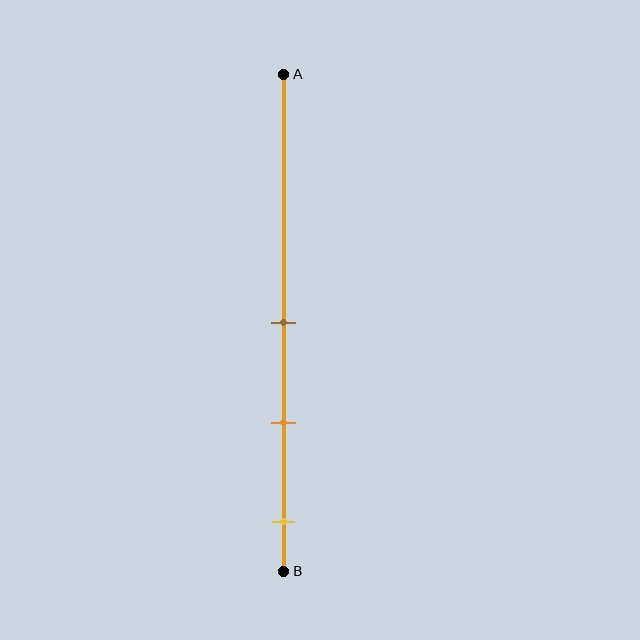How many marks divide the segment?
There are 3 marks dividing the segment.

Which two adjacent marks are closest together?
The brown and orange marks are the closest adjacent pair.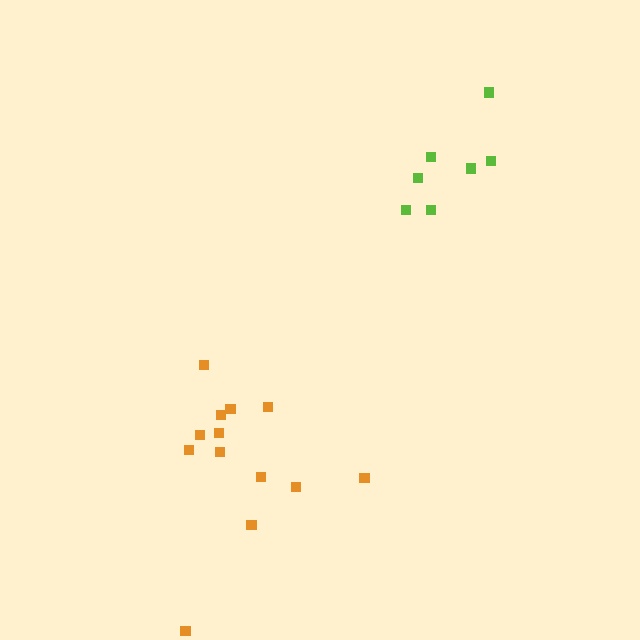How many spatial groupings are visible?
There are 2 spatial groupings.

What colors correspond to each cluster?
The clusters are colored: orange, lime.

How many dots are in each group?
Group 1: 13 dots, Group 2: 7 dots (20 total).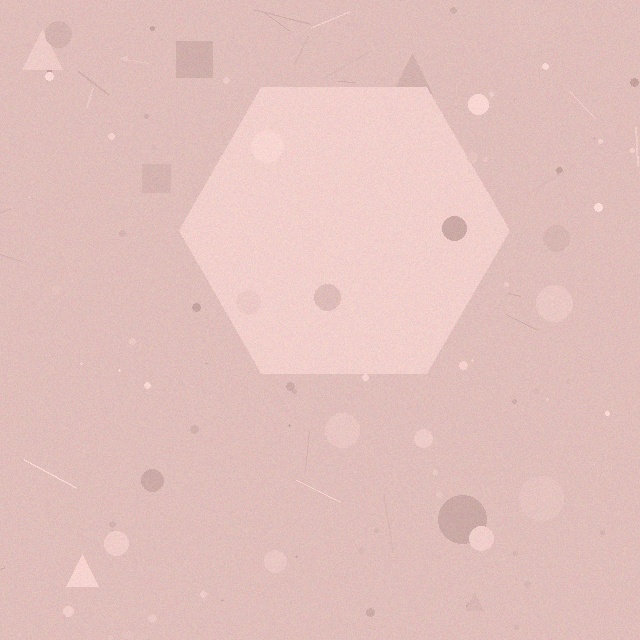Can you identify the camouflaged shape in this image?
The camouflaged shape is a hexagon.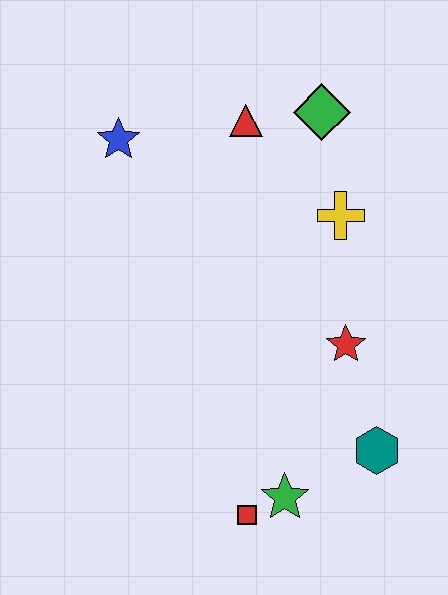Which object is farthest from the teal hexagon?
The blue star is farthest from the teal hexagon.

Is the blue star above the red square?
Yes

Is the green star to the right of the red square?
Yes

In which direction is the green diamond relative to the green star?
The green diamond is above the green star.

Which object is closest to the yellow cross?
The green diamond is closest to the yellow cross.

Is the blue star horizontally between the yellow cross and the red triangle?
No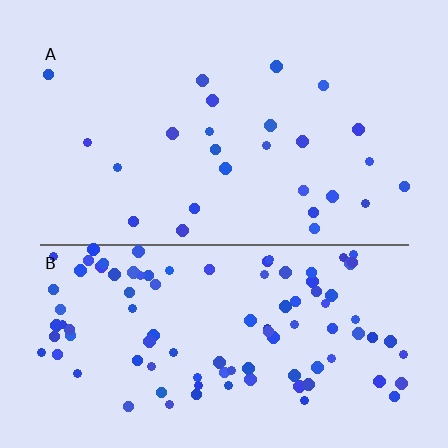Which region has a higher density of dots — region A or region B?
B (the bottom).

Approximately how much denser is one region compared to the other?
Approximately 3.9× — region B over region A.